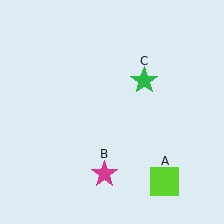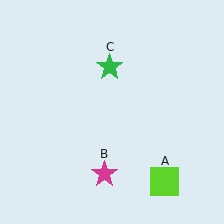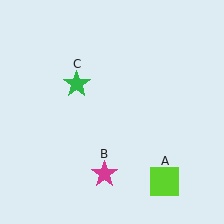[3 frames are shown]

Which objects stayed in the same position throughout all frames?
Lime square (object A) and magenta star (object B) remained stationary.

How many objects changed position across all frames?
1 object changed position: green star (object C).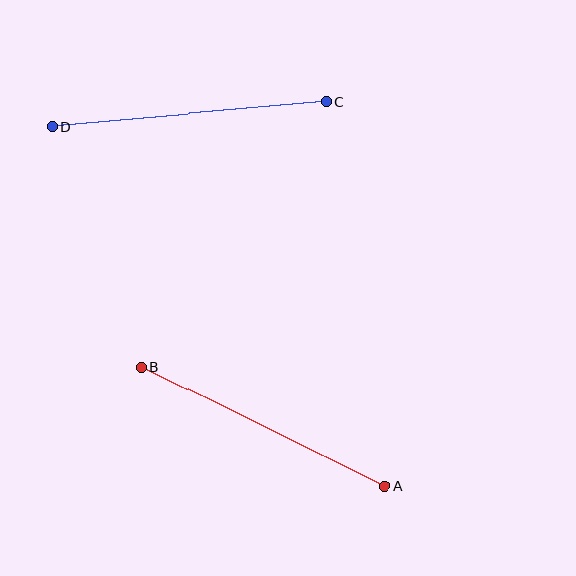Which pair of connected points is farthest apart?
Points C and D are farthest apart.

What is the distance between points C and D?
The distance is approximately 275 pixels.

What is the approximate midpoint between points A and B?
The midpoint is at approximately (263, 426) pixels.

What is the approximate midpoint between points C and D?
The midpoint is at approximately (190, 114) pixels.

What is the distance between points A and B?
The distance is approximately 270 pixels.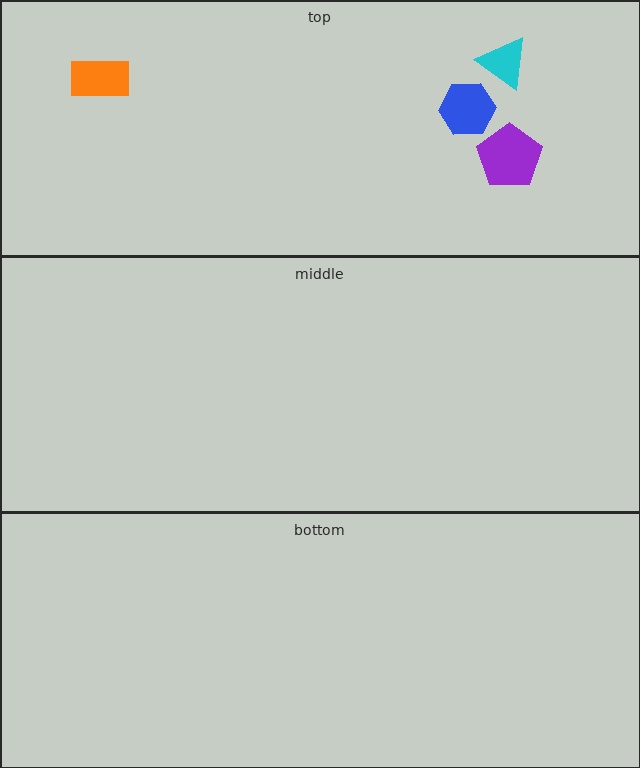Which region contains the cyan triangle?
The top region.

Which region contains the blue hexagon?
The top region.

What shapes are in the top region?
The purple pentagon, the orange rectangle, the cyan triangle, the blue hexagon.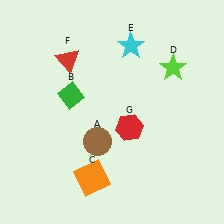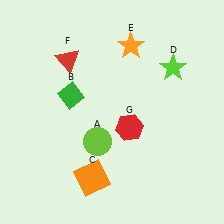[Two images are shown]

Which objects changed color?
A changed from brown to lime. E changed from cyan to orange.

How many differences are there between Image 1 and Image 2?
There are 2 differences between the two images.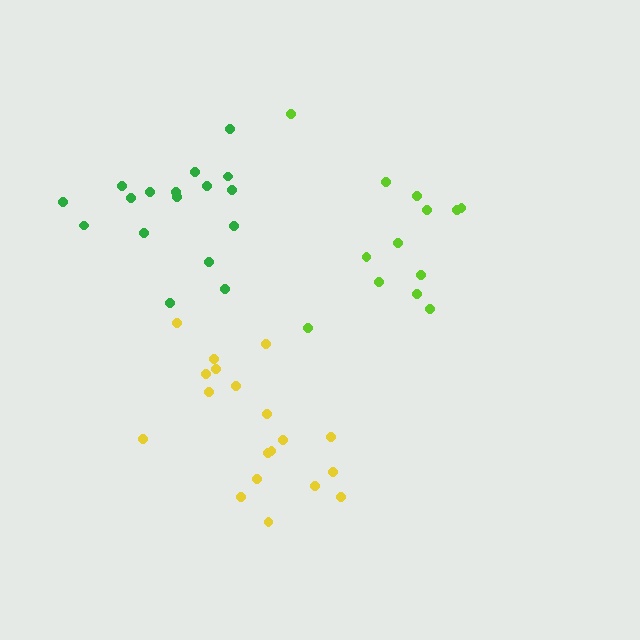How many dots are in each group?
Group 1: 19 dots, Group 2: 17 dots, Group 3: 13 dots (49 total).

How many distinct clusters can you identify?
There are 3 distinct clusters.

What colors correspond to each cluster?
The clusters are colored: yellow, green, lime.